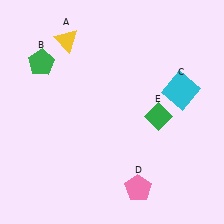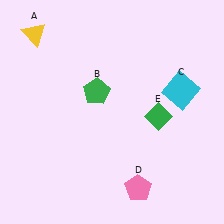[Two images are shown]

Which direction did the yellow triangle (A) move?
The yellow triangle (A) moved left.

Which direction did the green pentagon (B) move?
The green pentagon (B) moved right.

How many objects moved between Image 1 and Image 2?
2 objects moved between the two images.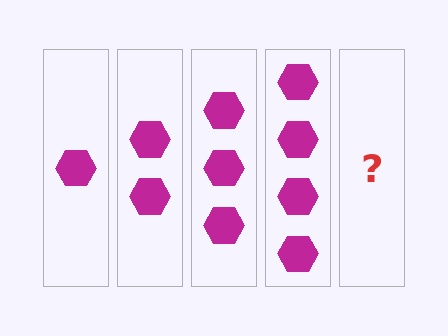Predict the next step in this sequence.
The next step is 5 hexagons.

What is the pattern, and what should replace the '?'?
The pattern is that each step adds one more hexagon. The '?' should be 5 hexagons.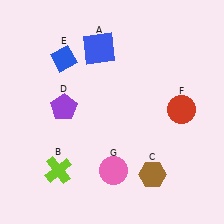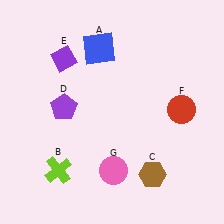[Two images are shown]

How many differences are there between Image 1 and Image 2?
There is 1 difference between the two images.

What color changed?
The diamond (E) changed from blue in Image 1 to purple in Image 2.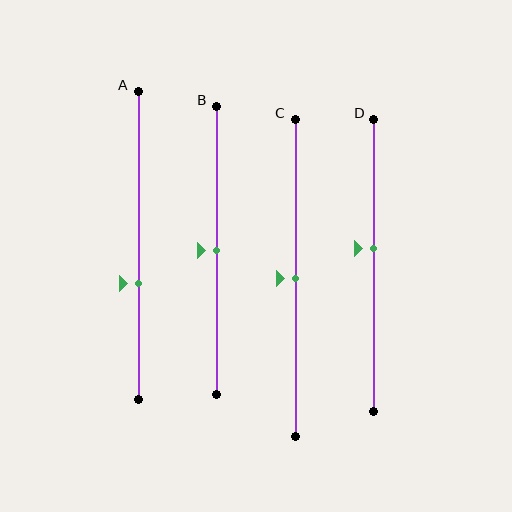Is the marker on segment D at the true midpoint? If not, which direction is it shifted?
No, the marker on segment D is shifted upward by about 6% of the segment length.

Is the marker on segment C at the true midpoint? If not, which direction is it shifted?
Yes, the marker on segment C is at the true midpoint.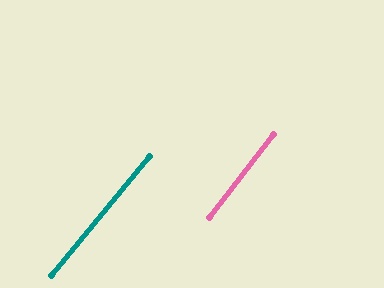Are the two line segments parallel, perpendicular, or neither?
Parallel — their directions differ by only 1.8°.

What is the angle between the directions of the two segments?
Approximately 2 degrees.